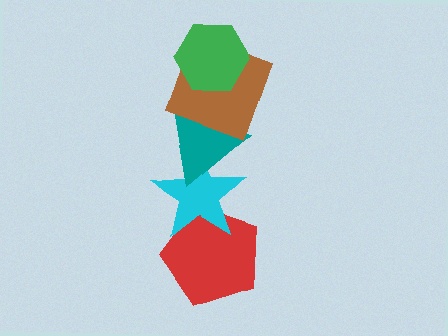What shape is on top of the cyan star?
The teal triangle is on top of the cyan star.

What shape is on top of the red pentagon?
The cyan star is on top of the red pentagon.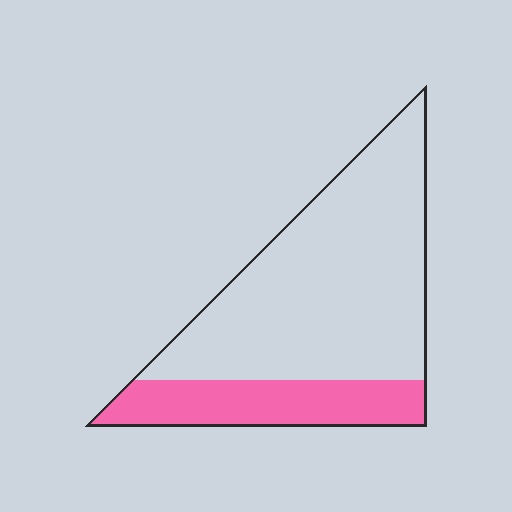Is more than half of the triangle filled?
No.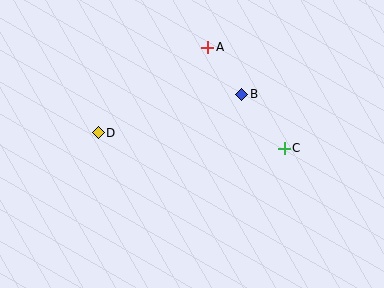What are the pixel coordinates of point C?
Point C is at (284, 148).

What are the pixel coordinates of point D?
Point D is at (98, 133).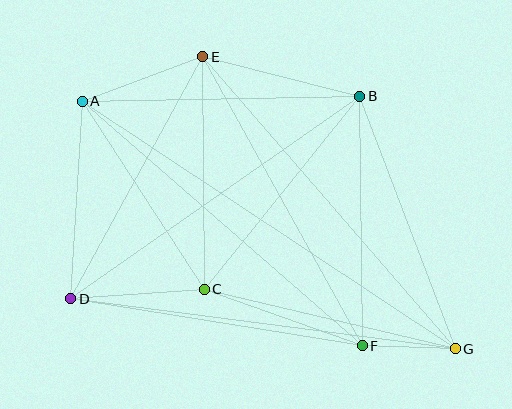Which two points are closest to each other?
Points F and G are closest to each other.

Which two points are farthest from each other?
Points A and G are farthest from each other.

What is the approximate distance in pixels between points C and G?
The distance between C and G is approximately 258 pixels.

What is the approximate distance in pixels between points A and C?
The distance between A and C is approximately 224 pixels.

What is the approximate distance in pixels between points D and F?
The distance between D and F is approximately 295 pixels.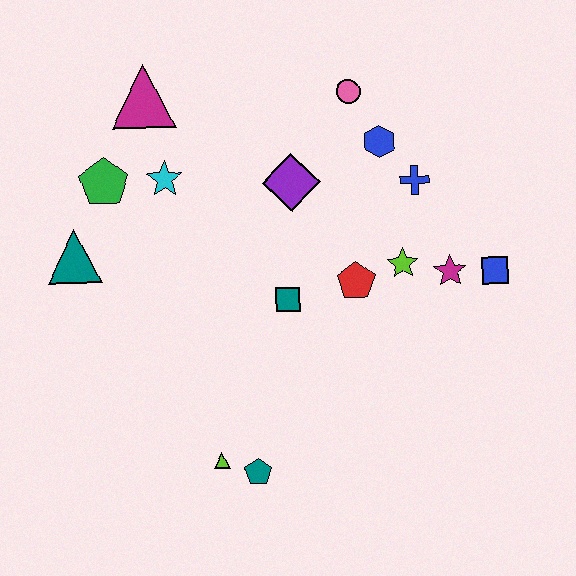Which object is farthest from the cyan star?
The blue square is farthest from the cyan star.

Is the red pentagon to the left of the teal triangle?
No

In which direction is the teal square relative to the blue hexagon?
The teal square is below the blue hexagon.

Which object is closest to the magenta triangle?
The cyan star is closest to the magenta triangle.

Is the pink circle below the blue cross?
No